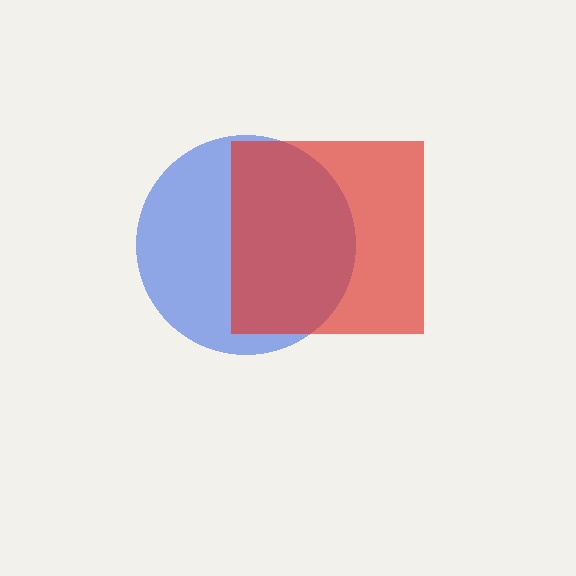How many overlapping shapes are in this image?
There are 2 overlapping shapes in the image.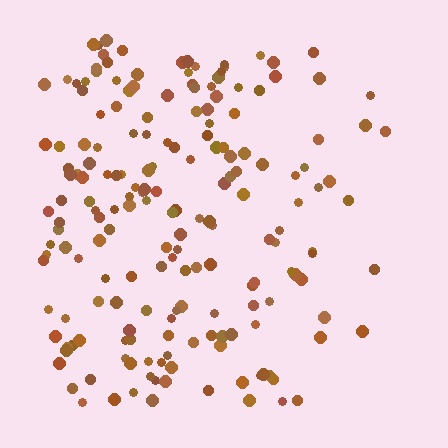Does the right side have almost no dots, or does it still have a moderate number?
Still a moderate number, just noticeably fewer than the left.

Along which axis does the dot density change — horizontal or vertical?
Horizontal.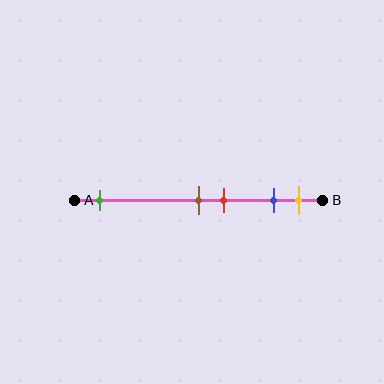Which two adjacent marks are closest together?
The brown and red marks are the closest adjacent pair.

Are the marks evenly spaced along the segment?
No, the marks are not evenly spaced.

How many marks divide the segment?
There are 5 marks dividing the segment.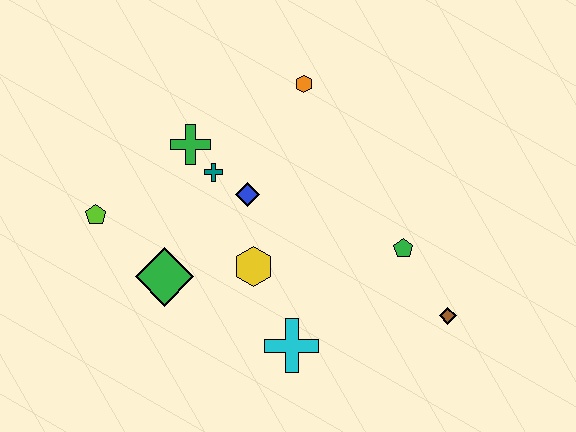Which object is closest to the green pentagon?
The brown diamond is closest to the green pentagon.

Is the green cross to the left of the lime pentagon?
No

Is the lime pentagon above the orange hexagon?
No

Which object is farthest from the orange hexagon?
The brown diamond is farthest from the orange hexagon.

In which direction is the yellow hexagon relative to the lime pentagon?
The yellow hexagon is to the right of the lime pentagon.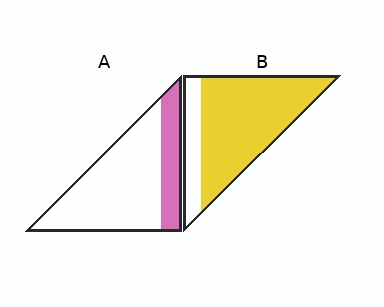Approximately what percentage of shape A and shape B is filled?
A is approximately 25% and B is approximately 80%.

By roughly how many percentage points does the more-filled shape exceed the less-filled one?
By roughly 55 percentage points (B over A).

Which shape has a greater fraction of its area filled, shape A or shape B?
Shape B.